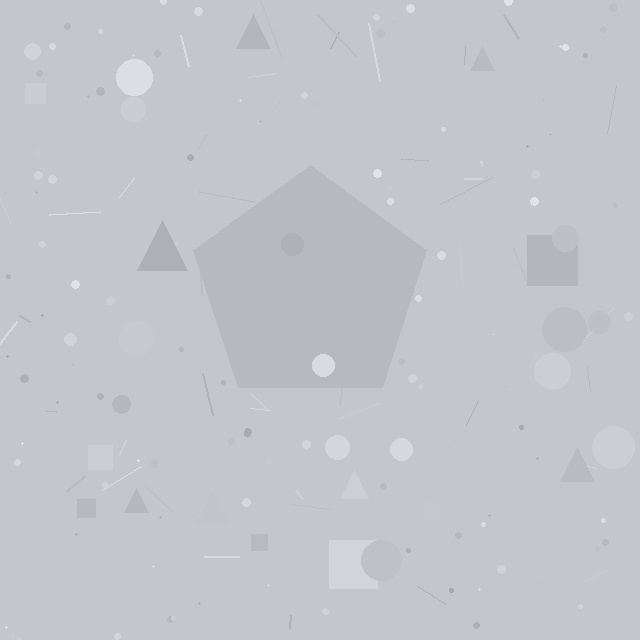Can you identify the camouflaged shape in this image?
The camouflaged shape is a pentagon.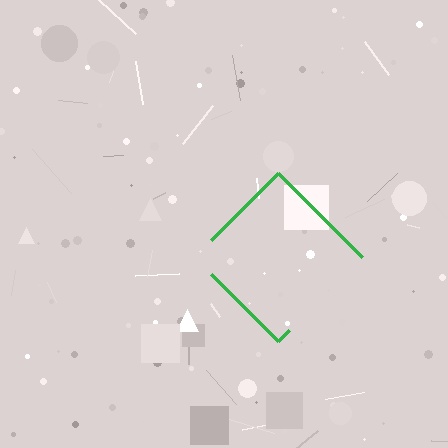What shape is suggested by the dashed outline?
The dashed outline suggests a diamond.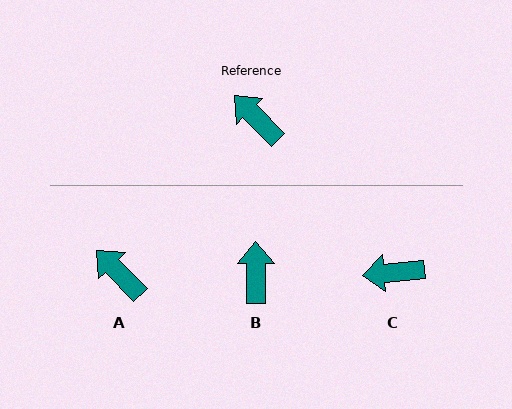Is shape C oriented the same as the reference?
No, it is off by about 51 degrees.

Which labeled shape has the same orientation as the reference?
A.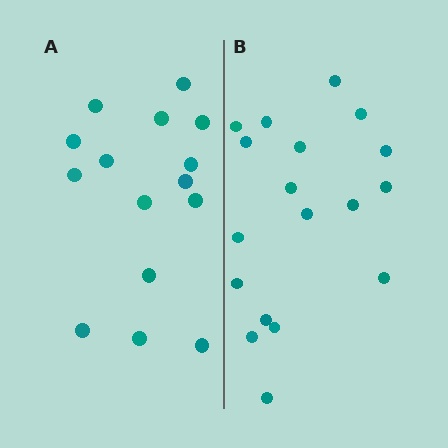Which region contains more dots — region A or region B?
Region B (the right region) has more dots.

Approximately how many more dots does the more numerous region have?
Region B has just a few more — roughly 2 or 3 more dots than region A.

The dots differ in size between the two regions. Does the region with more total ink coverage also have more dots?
No. Region A has more total ink coverage because its dots are larger, but region B actually contains more individual dots. Total area can be misleading — the number of items is what matters here.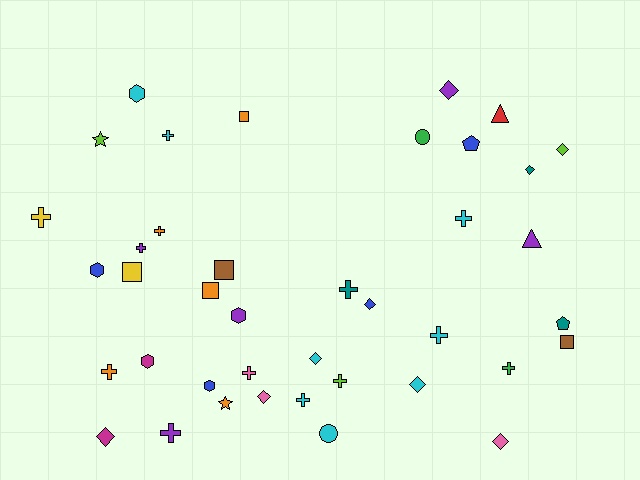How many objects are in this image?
There are 40 objects.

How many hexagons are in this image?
There are 5 hexagons.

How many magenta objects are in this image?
There are 2 magenta objects.